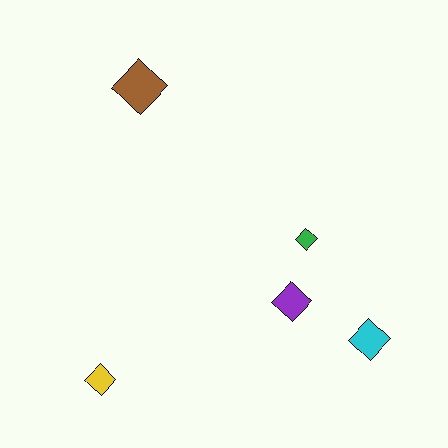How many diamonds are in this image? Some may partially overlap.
There are 5 diamonds.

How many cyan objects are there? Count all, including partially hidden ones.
There is 1 cyan object.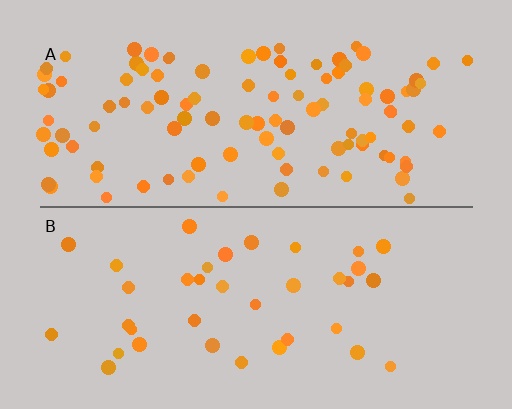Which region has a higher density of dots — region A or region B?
A (the top).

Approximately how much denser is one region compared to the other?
Approximately 2.7× — region A over region B.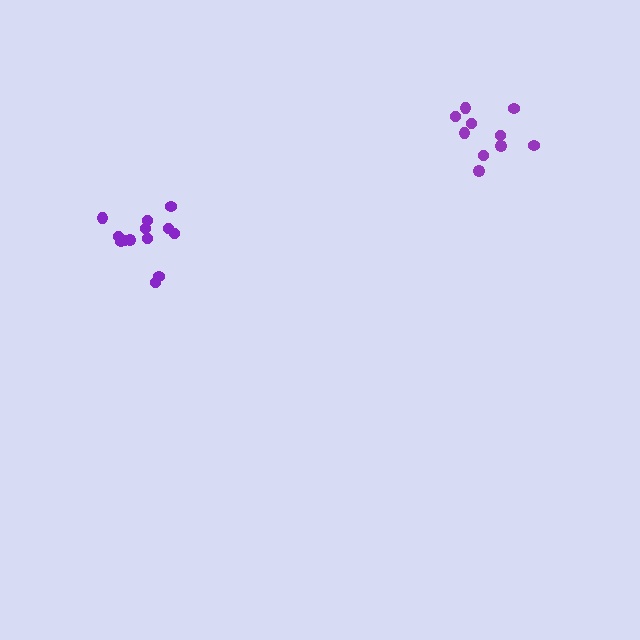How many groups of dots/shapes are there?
There are 2 groups.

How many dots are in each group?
Group 1: 13 dots, Group 2: 10 dots (23 total).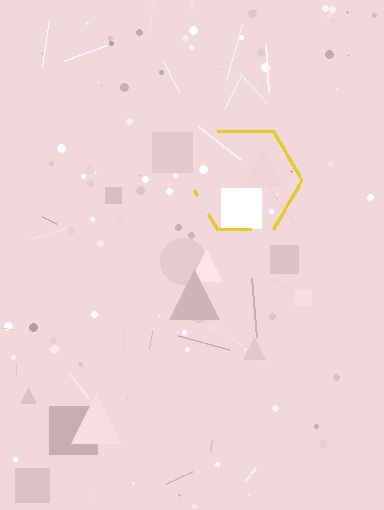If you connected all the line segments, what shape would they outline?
They would outline a hexagon.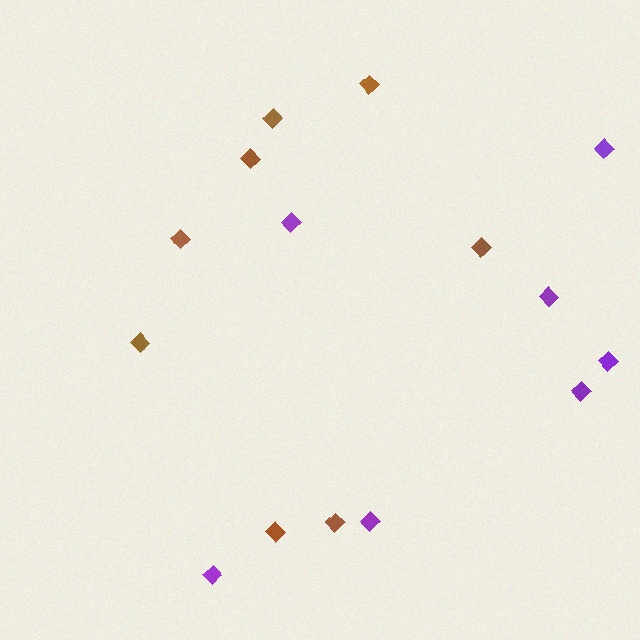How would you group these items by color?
There are 2 groups: one group of brown diamonds (8) and one group of purple diamonds (7).